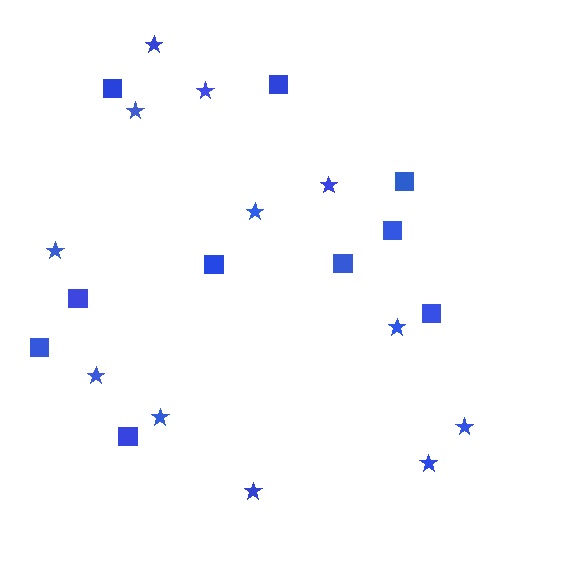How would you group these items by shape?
There are 2 groups: one group of stars (12) and one group of squares (10).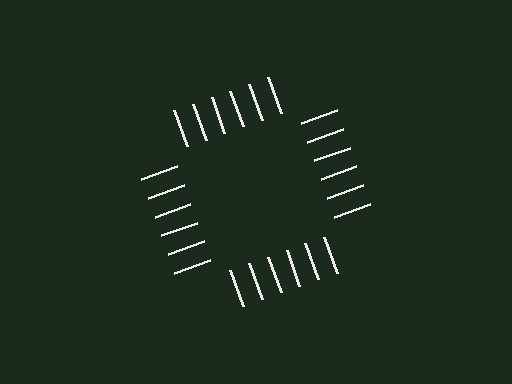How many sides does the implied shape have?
4 sides — the line-ends trace a square.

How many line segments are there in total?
24 — 6 along each of the 4 edges.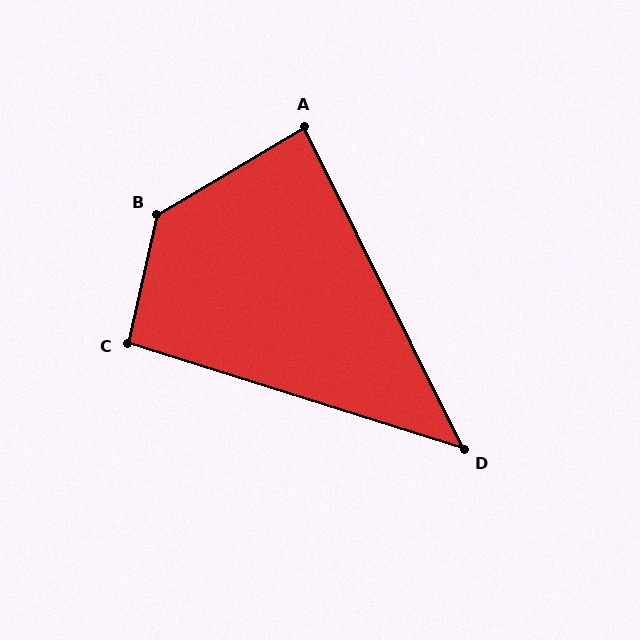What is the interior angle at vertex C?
Approximately 94 degrees (approximately right).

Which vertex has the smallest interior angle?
D, at approximately 46 degrees.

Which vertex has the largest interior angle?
B, at approximately 134 degrees.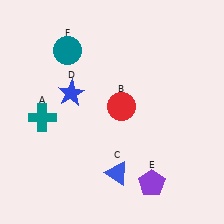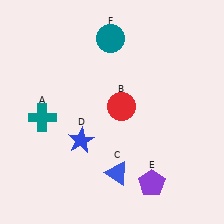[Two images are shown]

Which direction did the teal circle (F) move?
The teal circle (F) moved right.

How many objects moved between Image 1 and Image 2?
2 objects moved between the two images.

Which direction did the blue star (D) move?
The blue star (D) moved down.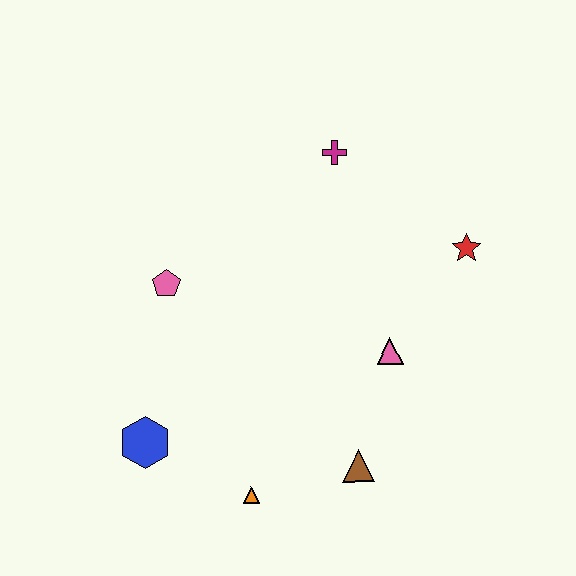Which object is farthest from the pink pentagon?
The red star is farthest from the pink pentagon.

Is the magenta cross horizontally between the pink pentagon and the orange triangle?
No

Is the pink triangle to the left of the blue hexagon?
No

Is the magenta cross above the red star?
Yes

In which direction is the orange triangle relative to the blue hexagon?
The orange triangle is to the right of the blue hexagon.